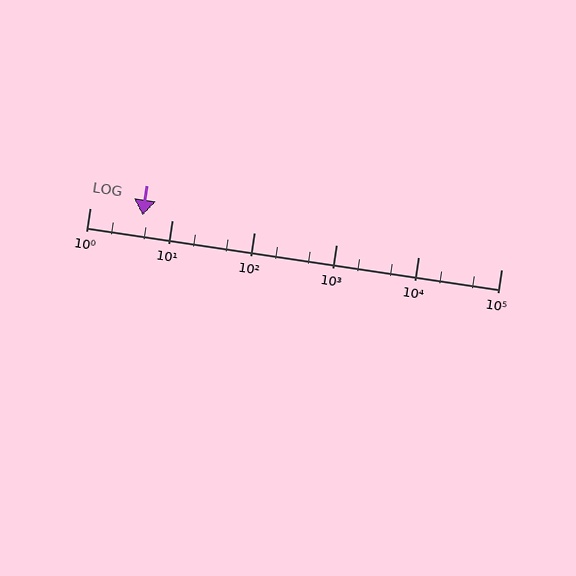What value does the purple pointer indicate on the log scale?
The pointer indicates approximately 4.4.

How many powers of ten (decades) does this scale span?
The scale spans 5 decades, from 1 to 100000.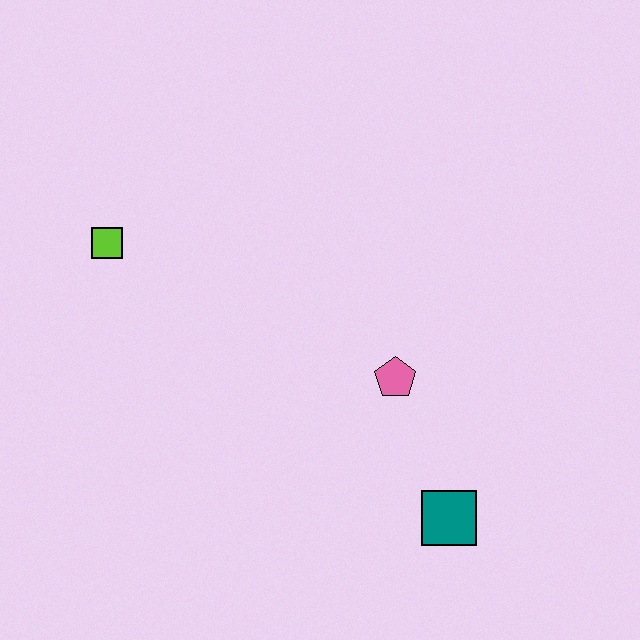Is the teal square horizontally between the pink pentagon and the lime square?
No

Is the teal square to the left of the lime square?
No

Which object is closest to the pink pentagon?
The teal square is closest to the pink pentagon.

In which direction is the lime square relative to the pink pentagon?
The lime square is to the left of the pink pentagon.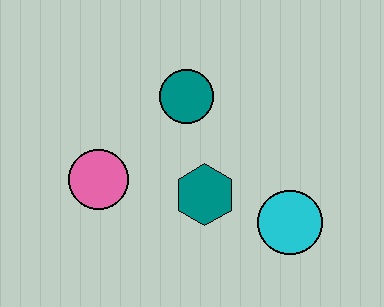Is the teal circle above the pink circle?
Yes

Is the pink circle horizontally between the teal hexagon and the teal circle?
No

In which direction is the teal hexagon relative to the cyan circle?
The teal hexagon is to the left of the cyan circle.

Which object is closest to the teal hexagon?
The cyan circle is closest to the teal hexagon.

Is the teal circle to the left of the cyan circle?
Yes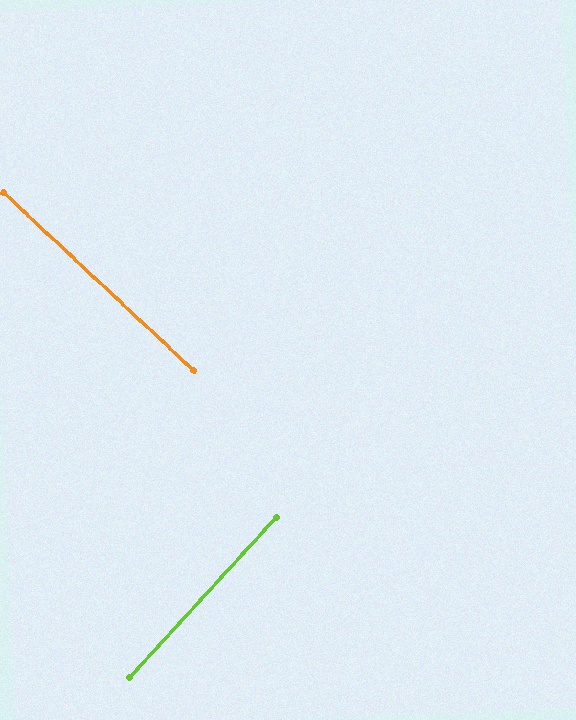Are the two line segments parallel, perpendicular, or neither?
Perpendicular — they meet at approximately 89°.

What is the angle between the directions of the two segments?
Approximately 89 degrees.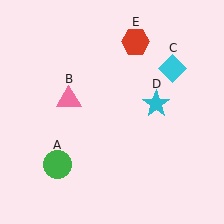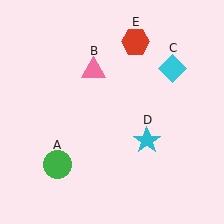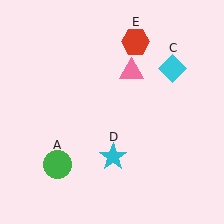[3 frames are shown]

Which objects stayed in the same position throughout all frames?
Green circle (object A) and cyan diamond (object C) and red hexagon (object E) remained stationary.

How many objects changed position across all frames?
2 objects changed position: pink triangle (object B), cyan star (object D).